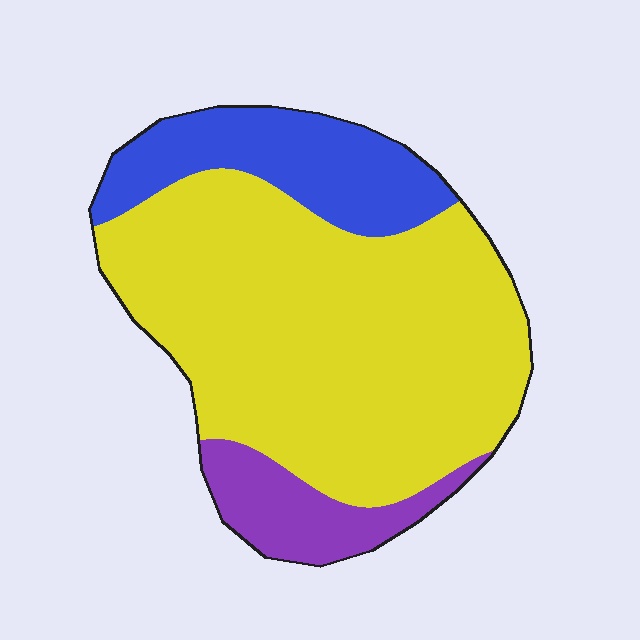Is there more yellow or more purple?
Yellow.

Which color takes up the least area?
Purple, at roughly 10%.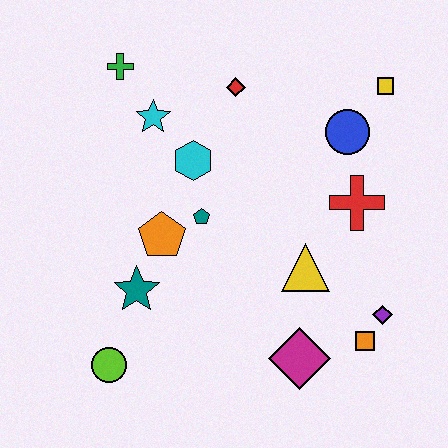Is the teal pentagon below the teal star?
No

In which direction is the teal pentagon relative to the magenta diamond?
The teal pentagon is above the magenta diamond.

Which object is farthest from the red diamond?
The lime circle is farthest from the red diamond.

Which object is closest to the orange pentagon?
The teal pentagon is closest to the orange pentagon.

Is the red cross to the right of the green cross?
Yes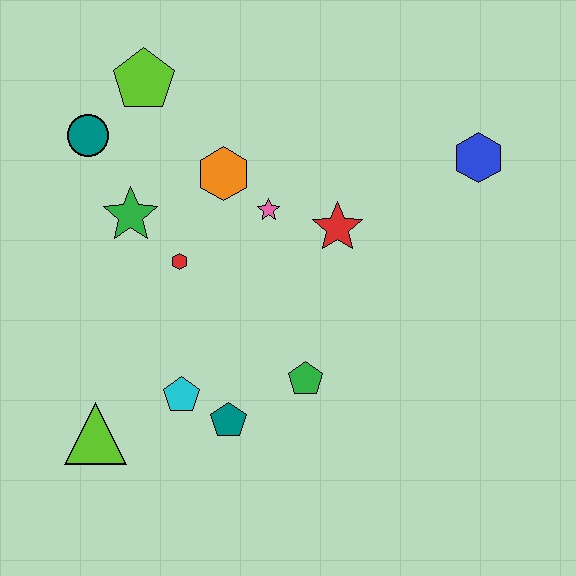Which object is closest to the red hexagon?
The green star is closest to the red hexagon.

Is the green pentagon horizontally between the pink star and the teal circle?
No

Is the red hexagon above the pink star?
No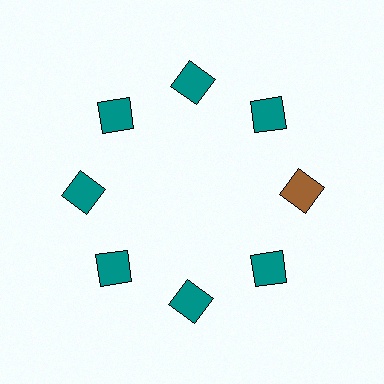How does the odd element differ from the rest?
It has a different color: brown instead of teal.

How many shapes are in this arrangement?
There are 8 shapes arranged in a ring pattern.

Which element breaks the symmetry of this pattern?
The brown square at roughly the 3 o'clock position breaks the symmetry. All other shapes are teal squares.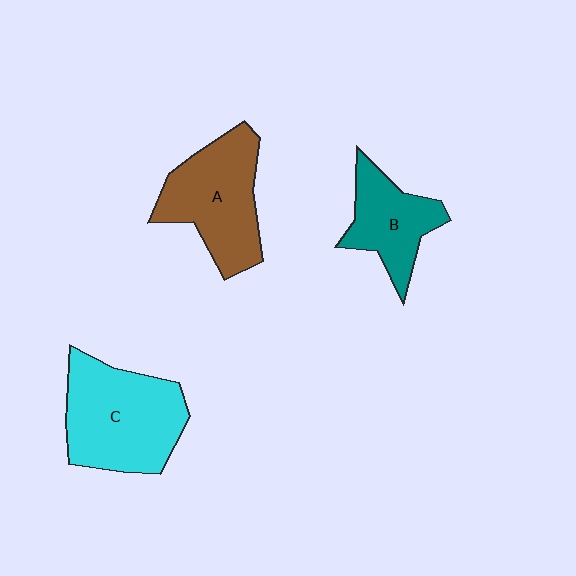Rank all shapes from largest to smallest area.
From largest to smallest: C (cyan), A (brown), B (teal).